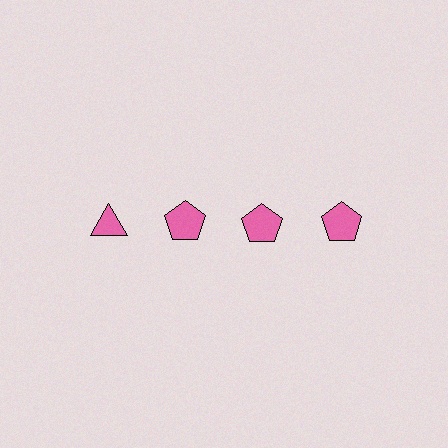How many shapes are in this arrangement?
There are 4 shapes arranged in a grid pattern.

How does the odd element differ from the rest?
It has a different shape: triangle instead of pentagon.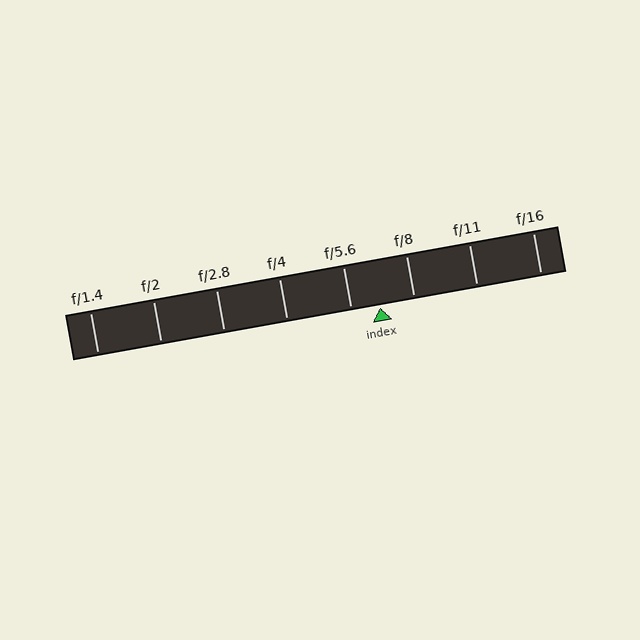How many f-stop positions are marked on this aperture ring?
There are 8 f-stop positions marked.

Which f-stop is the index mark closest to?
The index mark is closest to f/5.6.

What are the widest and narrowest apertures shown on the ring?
The widest aperture shown is f/1.4 and the narrowest is f/16.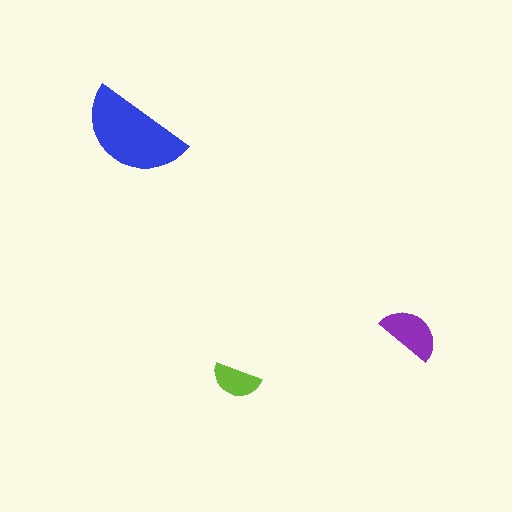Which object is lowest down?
The lime semicircle is bottommost.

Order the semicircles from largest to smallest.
the blue one, the purple one, the lime one.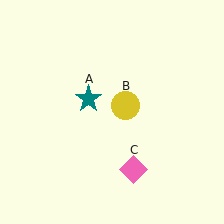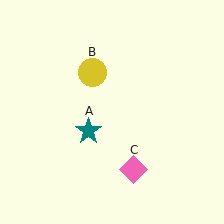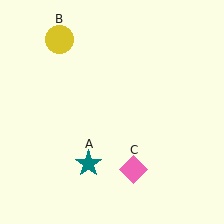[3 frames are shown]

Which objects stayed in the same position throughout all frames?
Pink diamond (object C) remained stationary.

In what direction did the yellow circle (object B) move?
The yellow circle (object B) moved up and to the left.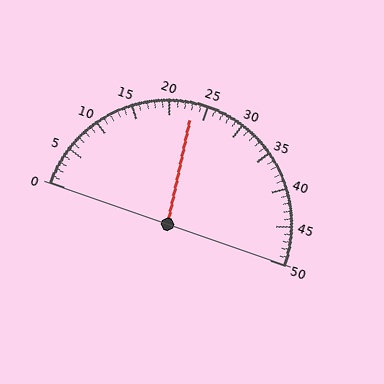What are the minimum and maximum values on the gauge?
The gauge ranges from 0 to 50.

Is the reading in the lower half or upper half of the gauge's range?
The reading is in the lower half of the range (0 to 50).